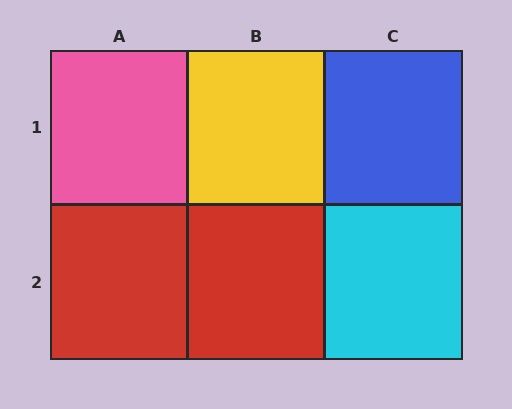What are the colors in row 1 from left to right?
Pink, yellow, blue.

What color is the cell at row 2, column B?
Red.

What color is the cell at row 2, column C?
Cyan.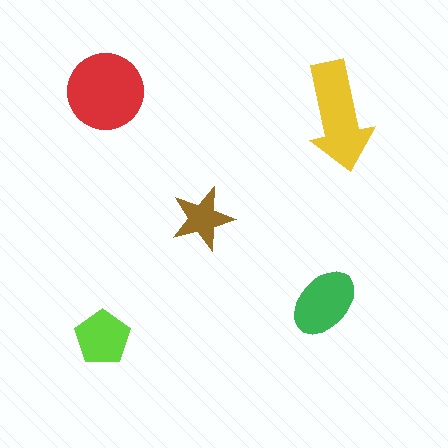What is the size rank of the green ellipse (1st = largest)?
3rd.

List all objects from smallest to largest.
The brown star, the lime pentagon, the green ellipse, the yellow arrow, the red circle.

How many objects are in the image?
There are 5 objects in the image.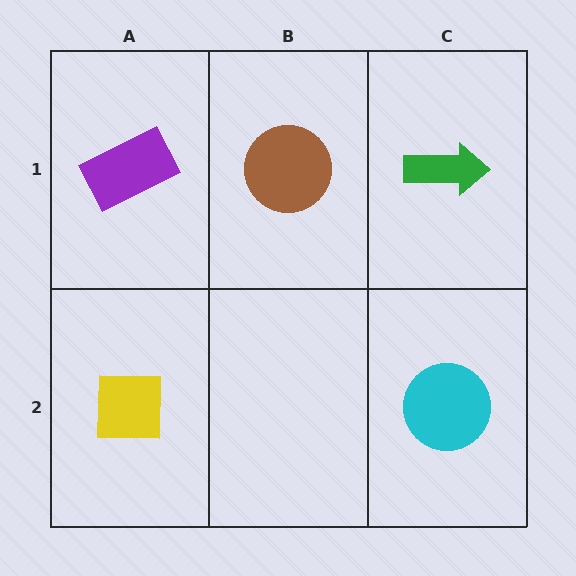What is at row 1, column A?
A purple rectangle.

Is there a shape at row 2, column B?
No, that cell is empty.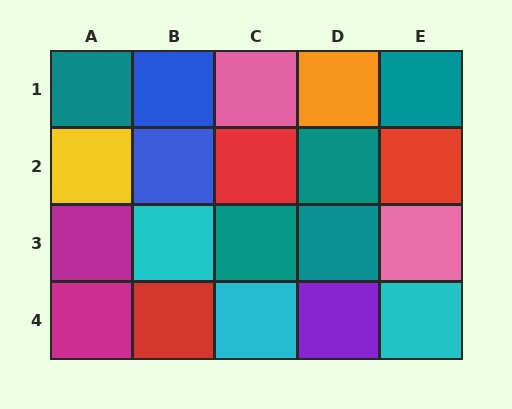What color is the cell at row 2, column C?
Red.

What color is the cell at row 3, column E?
Pink.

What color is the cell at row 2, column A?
Yellow.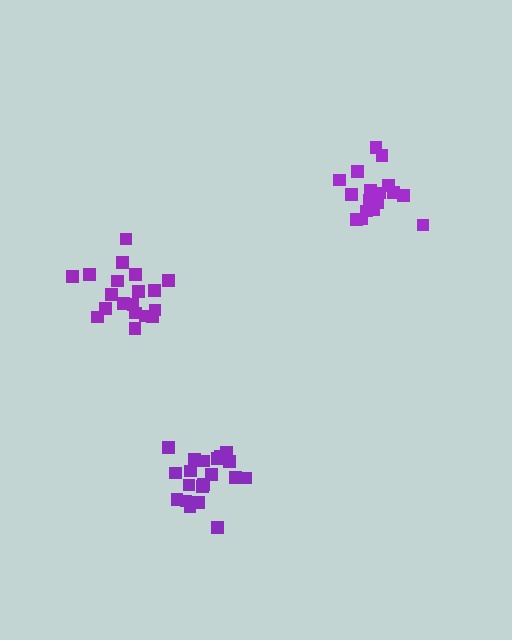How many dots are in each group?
Group 1: 19 dots, Group 2: 20 dots, Group 3: 19 dots (58 total).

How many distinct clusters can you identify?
There are 3 distinct clusters.